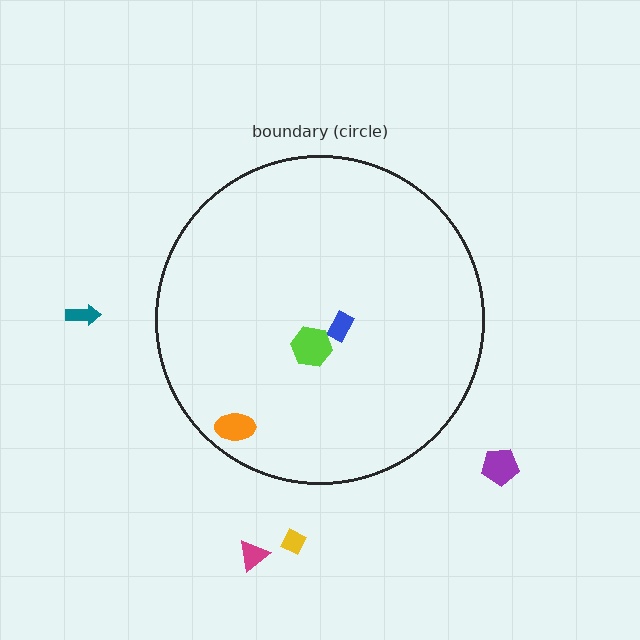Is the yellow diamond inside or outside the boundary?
Outside.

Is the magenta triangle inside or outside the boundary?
Outside.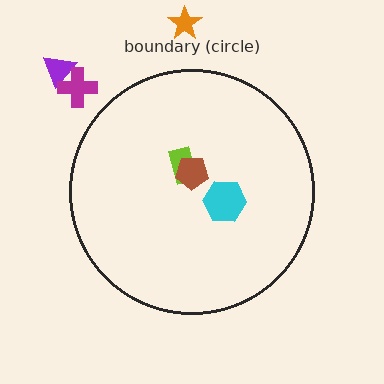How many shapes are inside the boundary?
3 inside, 3 outside.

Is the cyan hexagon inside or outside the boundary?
Inside.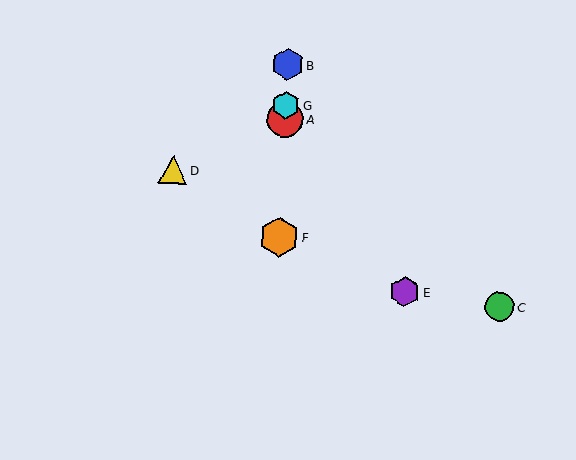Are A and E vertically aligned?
No, A is at x≈285 and E is at x≈405.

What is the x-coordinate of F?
Object F is at x≈279.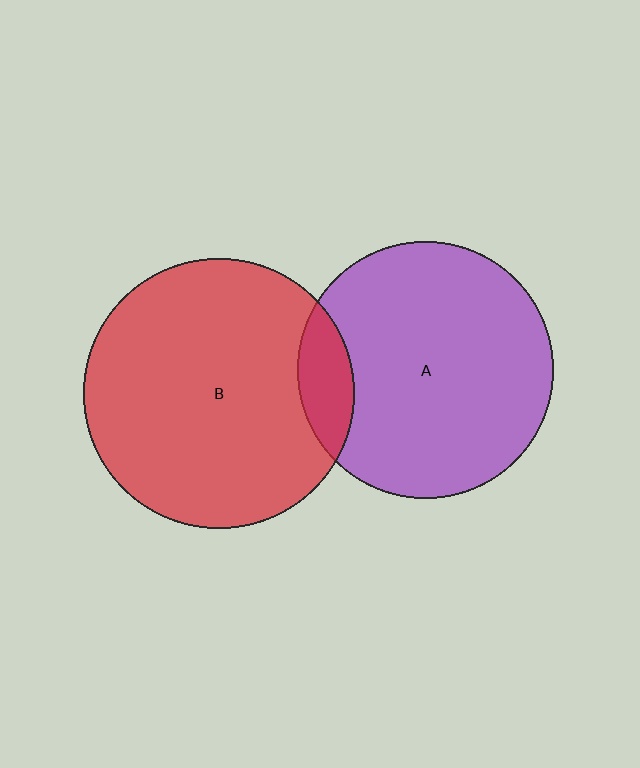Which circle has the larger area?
Circle B (red).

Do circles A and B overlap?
Yes.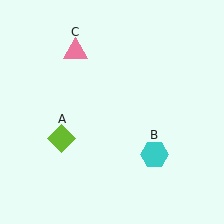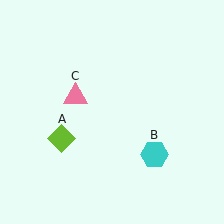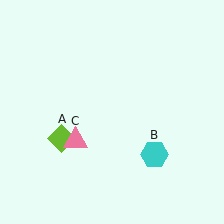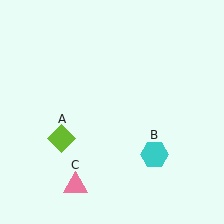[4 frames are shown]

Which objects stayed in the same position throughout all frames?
Lime diamond (object A) and cyan hexagon (object B) remained stationary.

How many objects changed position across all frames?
1 object changed position: pink triangle (object C).